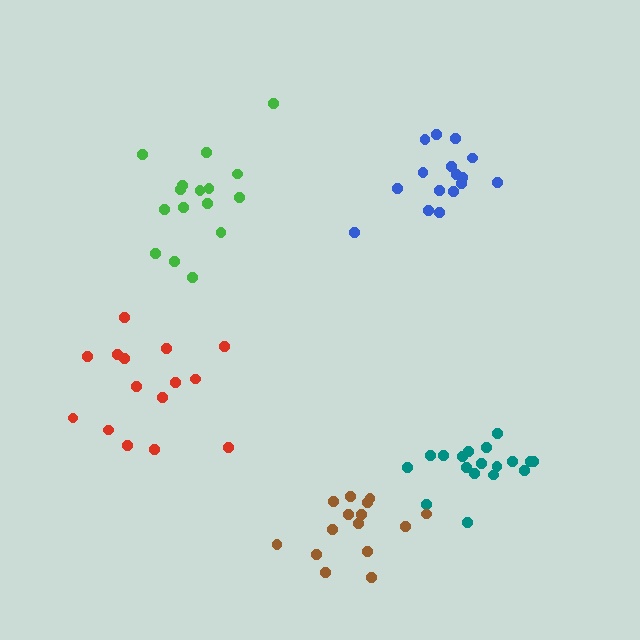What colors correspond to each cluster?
The clusters are colored: teal, red, green, blue, brown.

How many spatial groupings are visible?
There are 5 spatial groupings.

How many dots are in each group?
Group 1: 18 dots, Group 2: 15 dots, Group 3: 16 dots, Group 4: 16 dots, Group 5: 15 dots (80 total).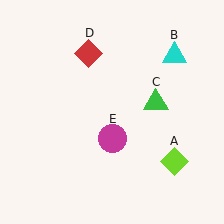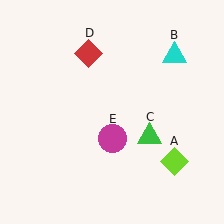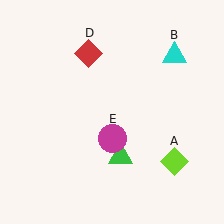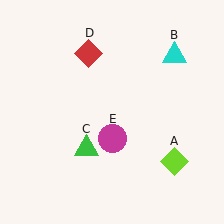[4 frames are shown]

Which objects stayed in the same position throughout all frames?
Lime diamond (object A) and cyan triangle (object B) and red diamond (object D) and magenta circle (object E) remained stationary.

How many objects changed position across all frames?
1 object changed position: green triangle (object C).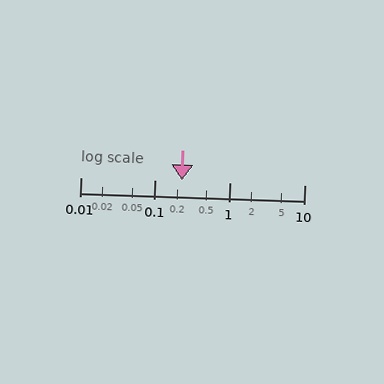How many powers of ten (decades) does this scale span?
The scale spans 3 decades, from 0.01 to 10.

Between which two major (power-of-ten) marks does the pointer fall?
The pointer is between 0.1 and 1.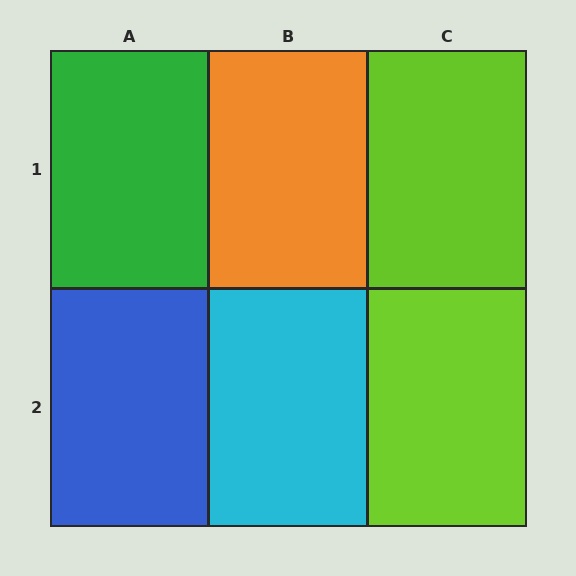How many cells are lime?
2 cells are lime.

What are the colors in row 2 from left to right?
Blue, cyan, lime.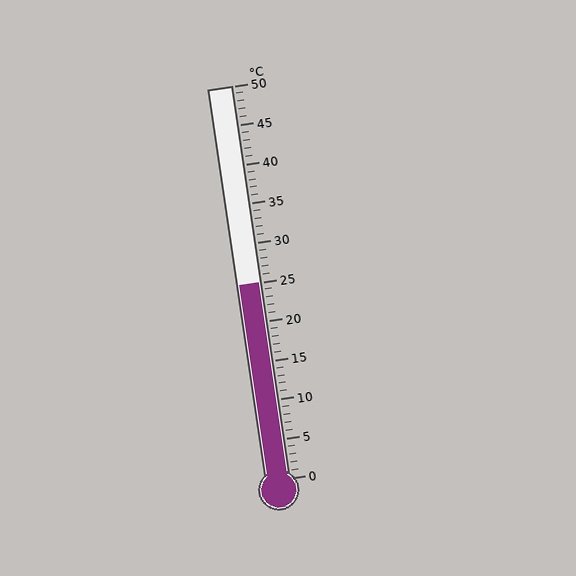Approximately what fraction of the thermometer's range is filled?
The thermometer is filled to approximately 50% of its range.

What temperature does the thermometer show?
The thermometer shows approximately 25°C.